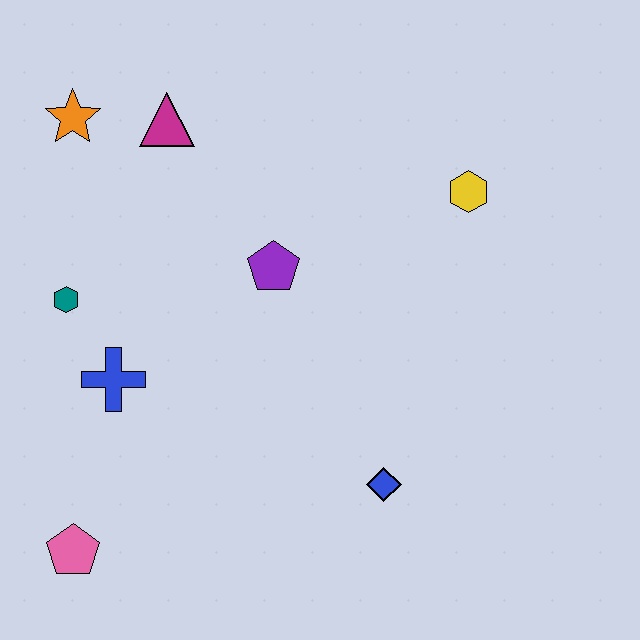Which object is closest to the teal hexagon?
The blue cross is closest to the teal hexagon.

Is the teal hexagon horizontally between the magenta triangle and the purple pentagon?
No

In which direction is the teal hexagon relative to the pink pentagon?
The teal hexagon is above the pink pentagon.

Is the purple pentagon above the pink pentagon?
Yes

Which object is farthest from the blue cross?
The yellow hexagon is farthest from the blue cross.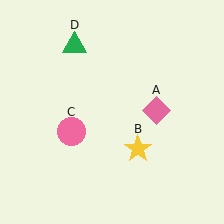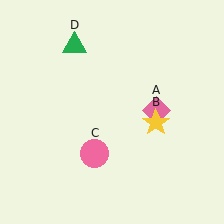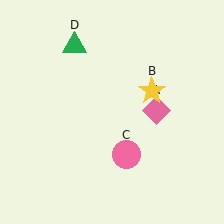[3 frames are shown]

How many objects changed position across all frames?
2 objects changed position: yellow star (object B), pink circle (object C).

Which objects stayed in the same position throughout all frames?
Pink diamond (object A) and green triangle (object D) remained stationary.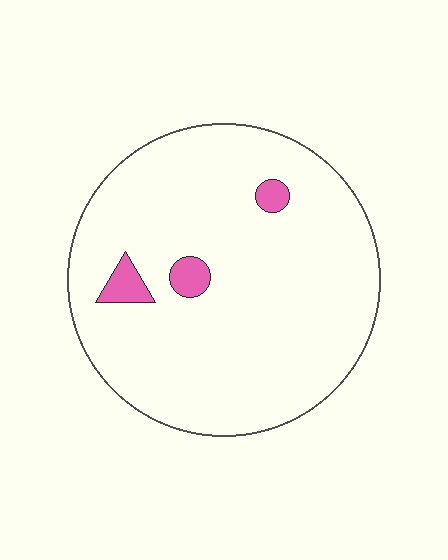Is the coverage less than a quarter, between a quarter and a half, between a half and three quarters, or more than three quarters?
Less than a quarter.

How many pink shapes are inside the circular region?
3.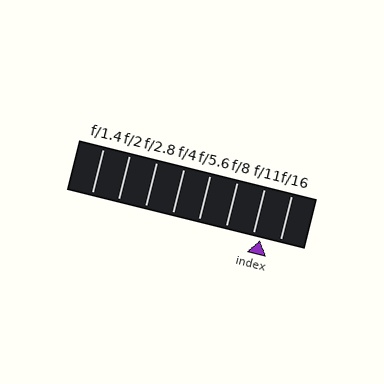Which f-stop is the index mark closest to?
The index mark is closest to f/11.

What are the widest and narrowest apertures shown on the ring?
The widest aperture shown is f/1.4 and the narrowest is f/16.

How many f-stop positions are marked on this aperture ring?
There are 8 f-stop positions marked.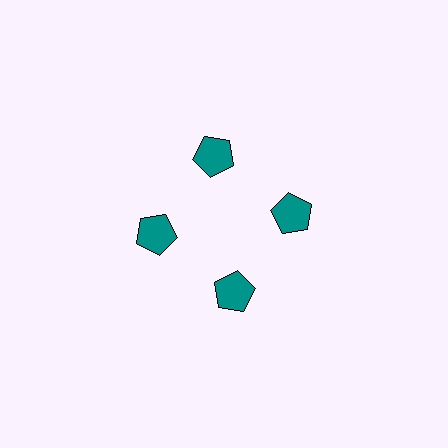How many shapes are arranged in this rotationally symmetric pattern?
There are 4 shapes, arranged in 4 groups of 1.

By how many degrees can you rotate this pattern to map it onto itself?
The pattern maps onto itself every 90 degrees of rotation.